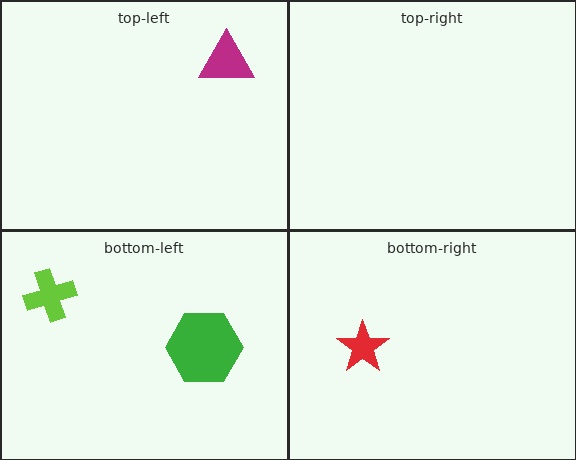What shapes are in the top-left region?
The magenta triangle.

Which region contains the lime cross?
The bottom-left region.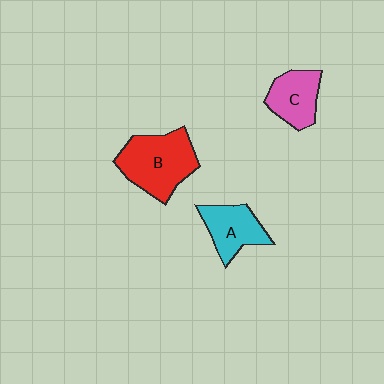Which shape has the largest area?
Shape B (red).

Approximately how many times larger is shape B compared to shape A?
Approximately 1.6 times.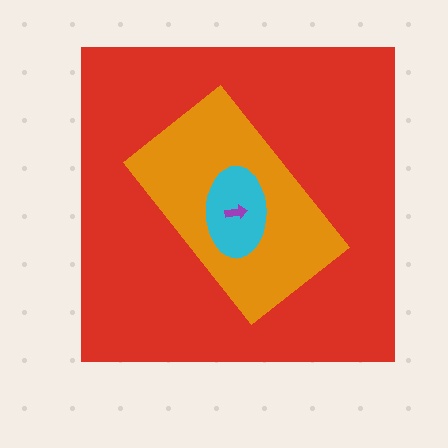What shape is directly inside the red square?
The orange rectangle.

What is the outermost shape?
The red square.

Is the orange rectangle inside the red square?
Yes.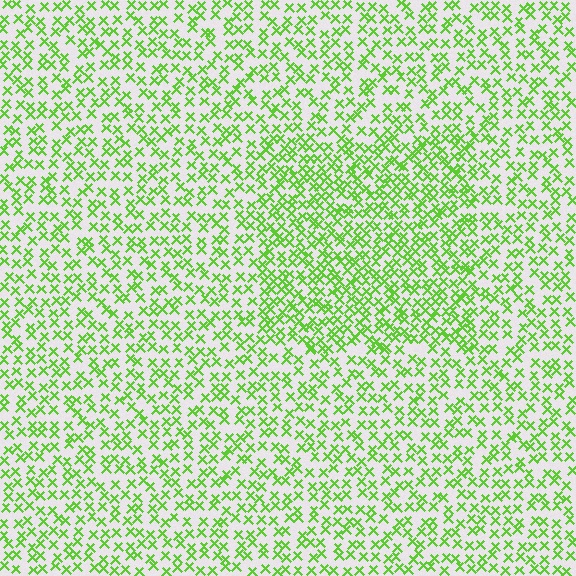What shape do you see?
I see a rectangle.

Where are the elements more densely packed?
The elements are more densely packed inside the rectangle boundary.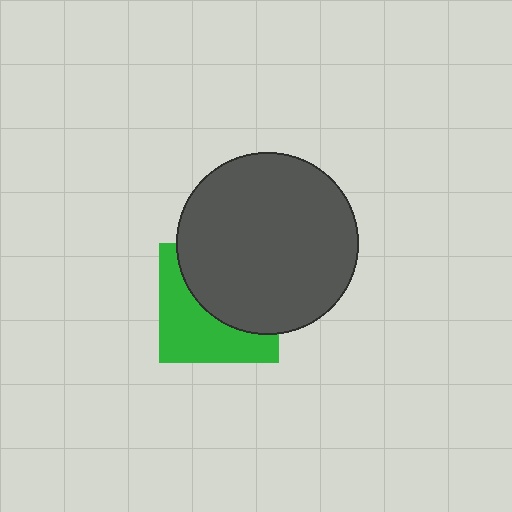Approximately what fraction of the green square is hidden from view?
Roughly 53% of the green square is hidden behind the dark gray circle.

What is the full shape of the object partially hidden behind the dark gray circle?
The partially hidden object is a green square.